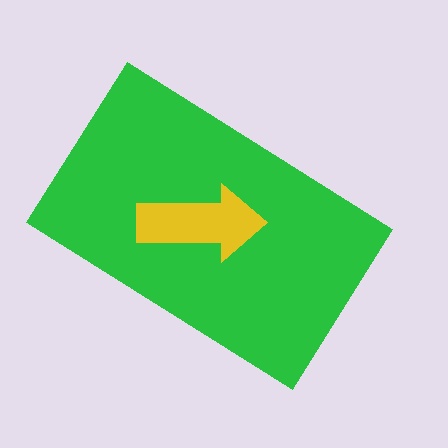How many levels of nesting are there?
2.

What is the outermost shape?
The green rectangle.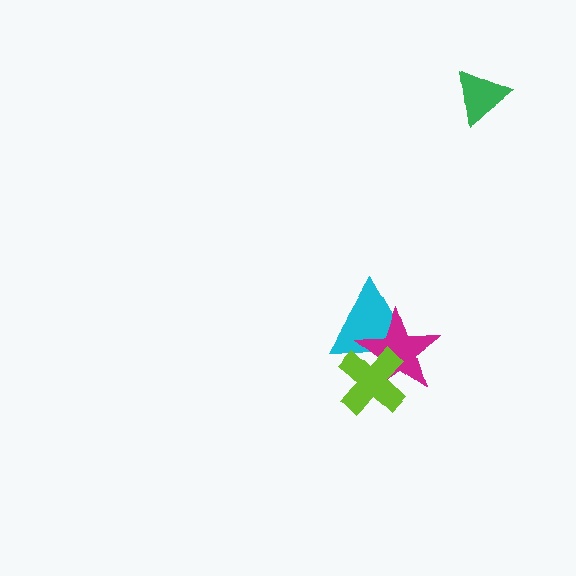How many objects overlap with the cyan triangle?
2 objects overlap with the cyan triangle.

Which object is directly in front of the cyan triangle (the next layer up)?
The magenta star is directly in front of the cyan triangle.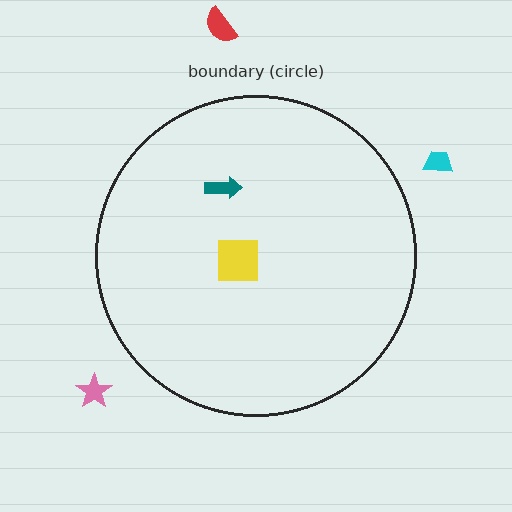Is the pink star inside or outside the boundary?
Outside.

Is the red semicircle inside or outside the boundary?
Outside.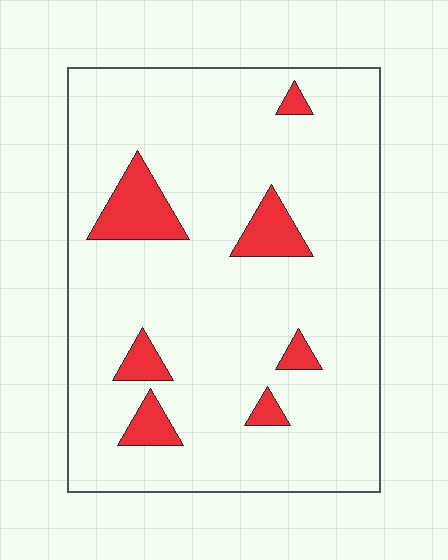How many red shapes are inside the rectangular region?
7.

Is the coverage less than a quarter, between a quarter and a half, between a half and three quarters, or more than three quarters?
Less than a quarter.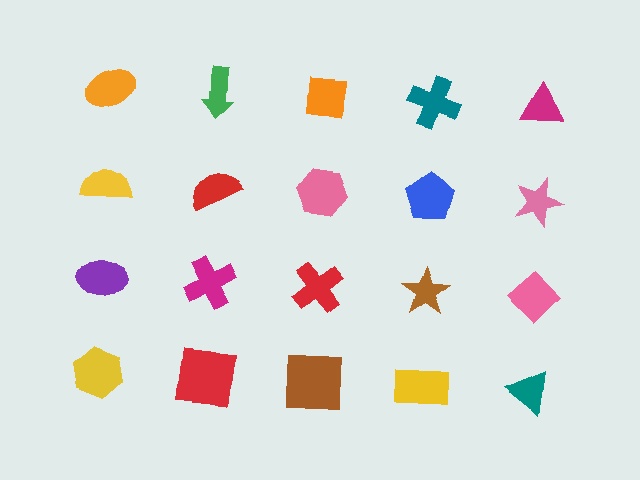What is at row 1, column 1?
An orange ellipse.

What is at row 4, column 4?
A yellow rectangle.